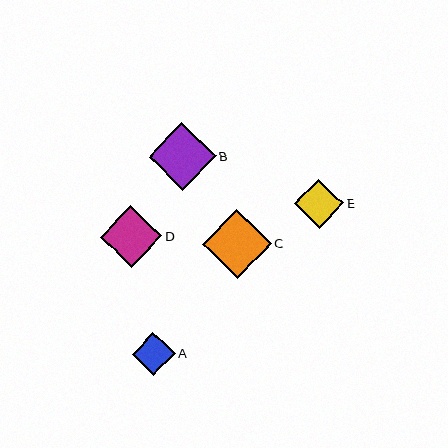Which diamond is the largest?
Diamond C is the largest with a size of approximately 68 pixels.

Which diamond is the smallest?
Diamond A is the smallest with a size of approximately 43 pixels.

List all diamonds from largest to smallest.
From largest to smallest: C, B, D, E, A.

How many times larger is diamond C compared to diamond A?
Diamond C is approximately 1.6 times the size of diamond A.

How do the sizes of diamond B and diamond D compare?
Diamond B and diamond D are approximately the same size.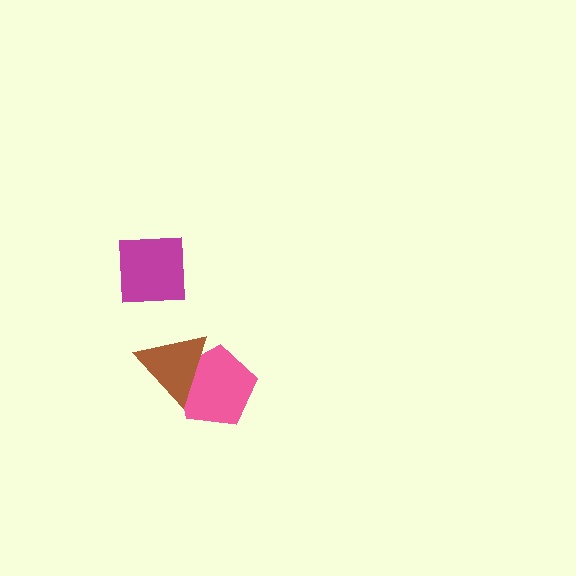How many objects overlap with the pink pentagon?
1 object overlaps with the pink pentagon.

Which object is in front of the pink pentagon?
The brown triangle is in front of the pink pentagon.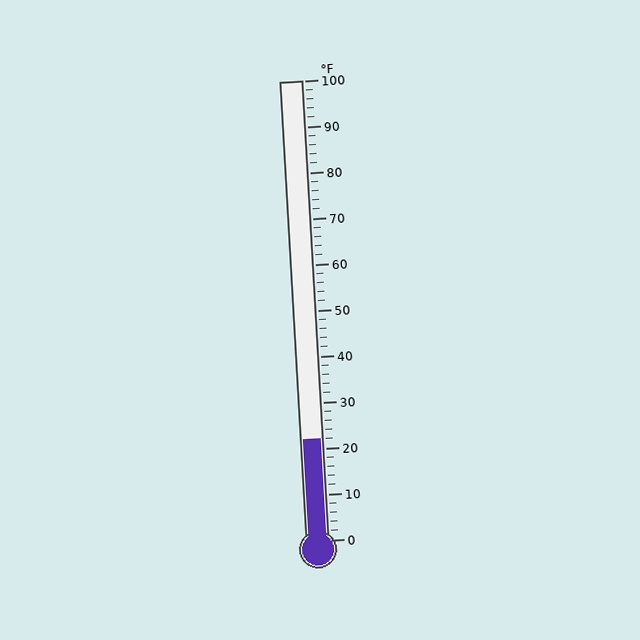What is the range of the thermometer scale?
The thermometer scale ranges from 0°F to 100°F.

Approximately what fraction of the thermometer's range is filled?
The thermometer is filled to approximately 20% of its range.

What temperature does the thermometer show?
The thermometer shows approximately 22°F.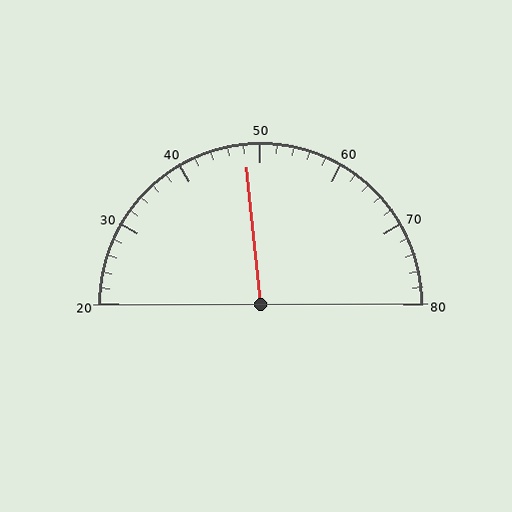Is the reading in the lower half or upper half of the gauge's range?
The reading is in the lower half of the range (20 to 80).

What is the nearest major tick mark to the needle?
The nearest major tick mark is 50.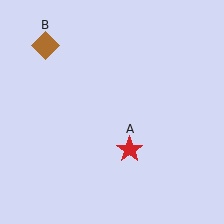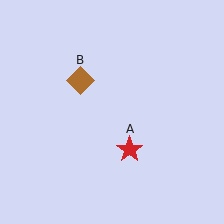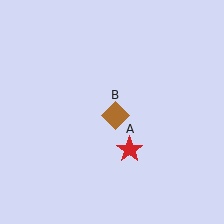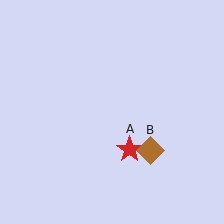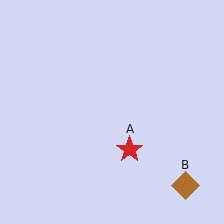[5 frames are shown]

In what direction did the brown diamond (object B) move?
The brown diamond (object B) moved down and to the right.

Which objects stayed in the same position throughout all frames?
Red star (object A) remained stationary.